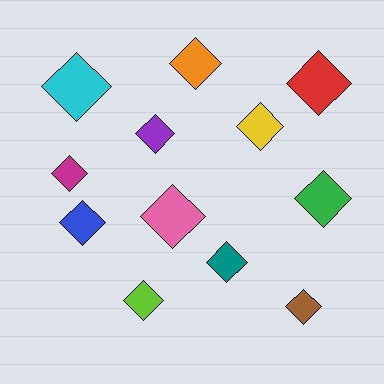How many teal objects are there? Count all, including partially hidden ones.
There is 1 teal object.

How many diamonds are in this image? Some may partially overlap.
There are 12 diamonds.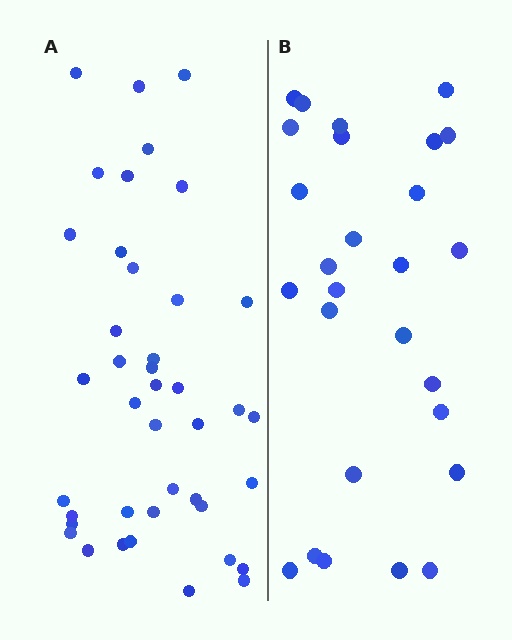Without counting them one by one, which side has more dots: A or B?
Region A (the left region) has more dots.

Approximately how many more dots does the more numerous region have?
Region A has approximately 15 more dots than region B.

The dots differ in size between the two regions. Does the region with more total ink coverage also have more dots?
No. Region B has more total ink coverage because its dots are larger, but region A actually contains more individual dots. Total area can be misleading — the number of items is what matters here.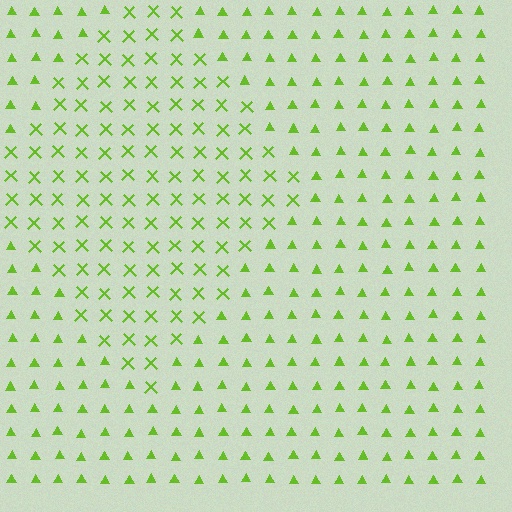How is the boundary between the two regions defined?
The boundary is defined by a change in element shape: X marks inside vs. triangles outside. All elements share the same color and spacing.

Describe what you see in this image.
The image is filled with small lime elements arranged in a uniform grid. A diamond-shaped region contains X marks, while the surrounding area contains triangles. The boundary is defined purely by the change in element shape.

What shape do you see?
I see a diamond.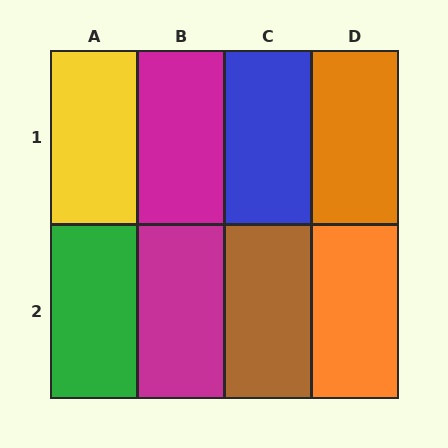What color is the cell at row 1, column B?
Magenta.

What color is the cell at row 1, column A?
Yellow.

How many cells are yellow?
1 cell is yellow.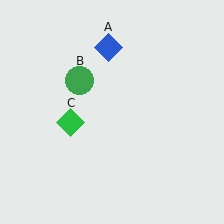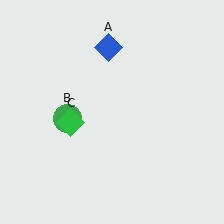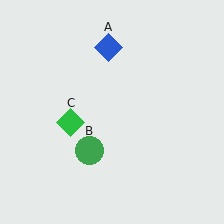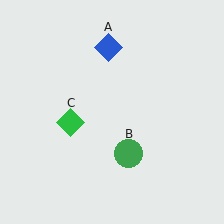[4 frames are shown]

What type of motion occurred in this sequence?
The green circle (object B) rotated counterclockwise around the center of the scene.